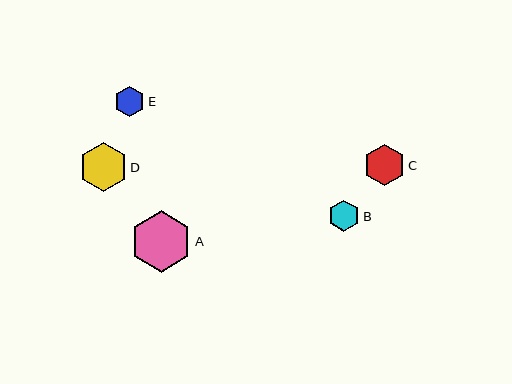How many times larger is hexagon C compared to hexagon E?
Hexagon C is approximately 1.4 times the size of hexagon E.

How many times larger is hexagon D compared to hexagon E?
Hexagon D is approximately 1.6 times the size of hexagon E.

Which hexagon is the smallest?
Hexagon E is the smallest with a size of approximately 31 pixels.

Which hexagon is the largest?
Hexagon A is the largest with a size of approximately 62 pixels.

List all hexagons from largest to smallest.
From largest to smallest: A, D, C, B, E.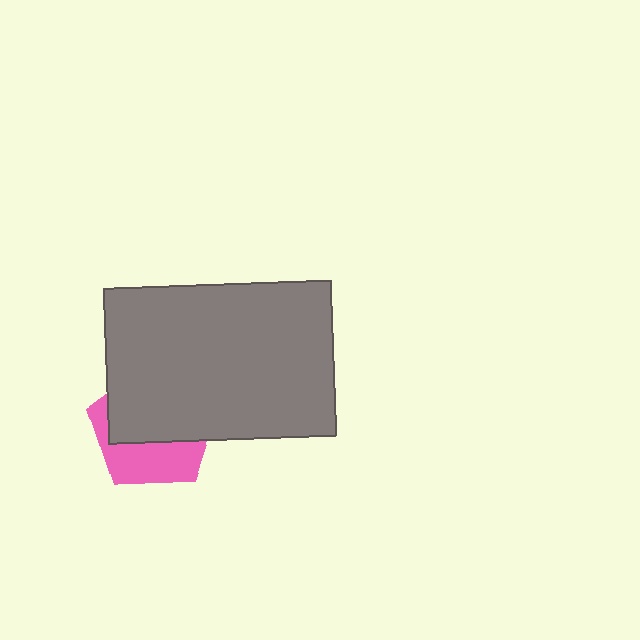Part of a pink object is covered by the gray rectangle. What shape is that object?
It is a pentagon.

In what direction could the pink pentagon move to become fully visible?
The pink pentagon could move down. That would shift it out from behind the gray rectangle entirely.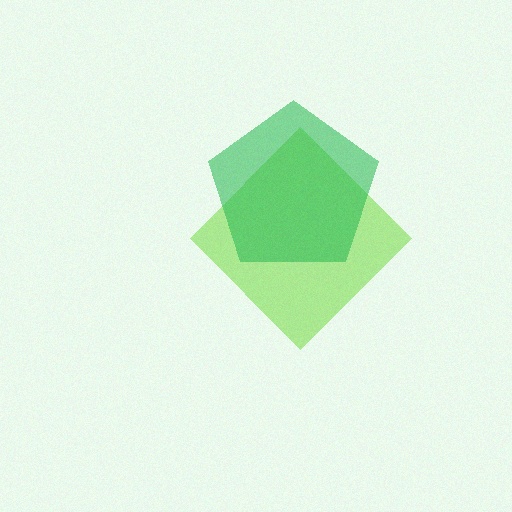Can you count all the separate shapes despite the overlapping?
Yes, there are 2 separate shapes.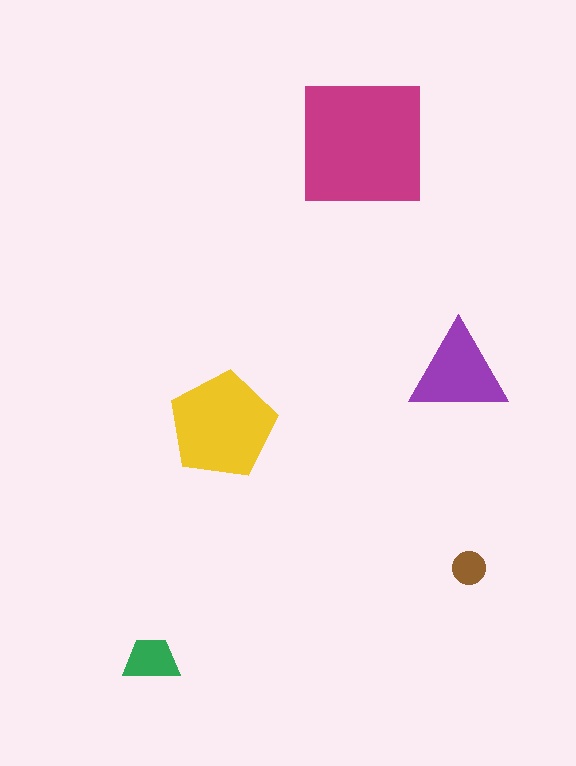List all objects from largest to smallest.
The magenta square, the yellow pentagon, the purple triangle, the green trapezoid, the brown circle.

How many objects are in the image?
There are 5 objects in the image.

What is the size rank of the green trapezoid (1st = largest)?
4th.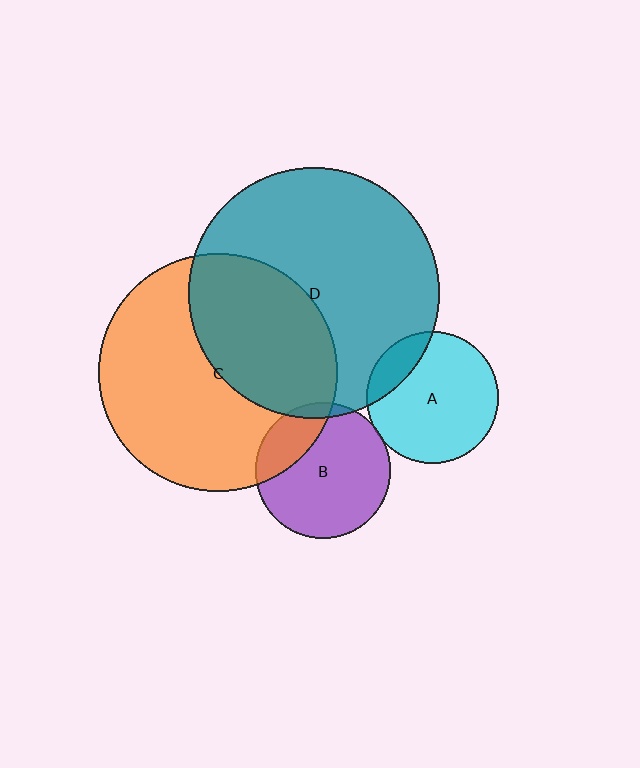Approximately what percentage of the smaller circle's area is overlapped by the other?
Approximately 25%.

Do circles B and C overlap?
Yes.